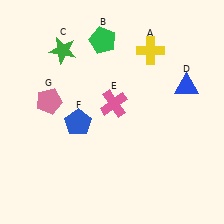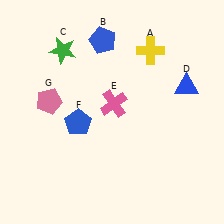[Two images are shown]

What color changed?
The pentagon (B) changed from green in Image 1 to blue in Image 2.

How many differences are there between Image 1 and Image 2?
There is 1 difference between the two images.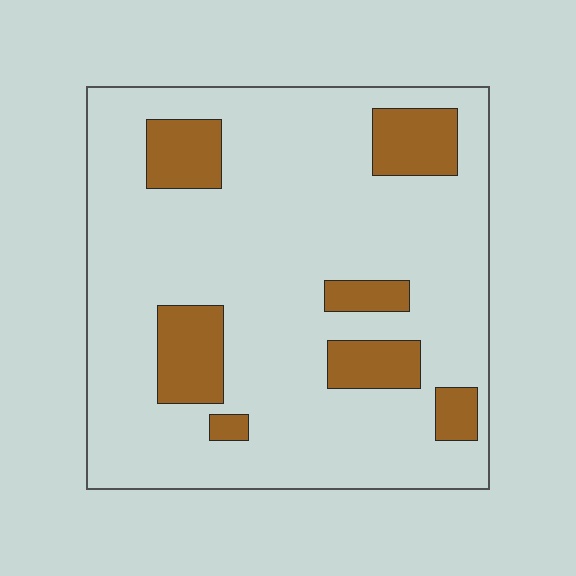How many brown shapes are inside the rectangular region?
7.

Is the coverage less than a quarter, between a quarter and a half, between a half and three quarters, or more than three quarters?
Less than a quarter.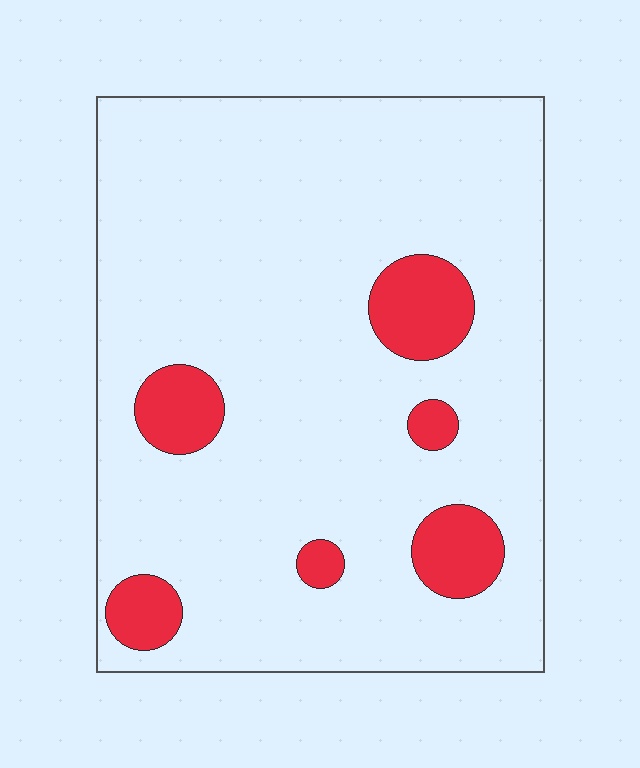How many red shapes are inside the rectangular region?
6.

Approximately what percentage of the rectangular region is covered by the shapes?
Approximately 10%.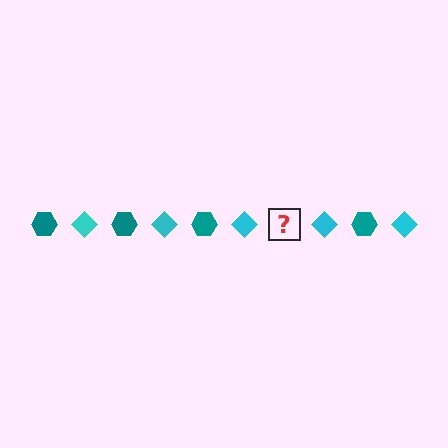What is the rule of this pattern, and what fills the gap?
The rule is that the pattern alternates between teal hexagon and cyan diamond. The gap should be filled with a teal hexagon.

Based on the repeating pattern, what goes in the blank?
The blank should be a teal hexagon.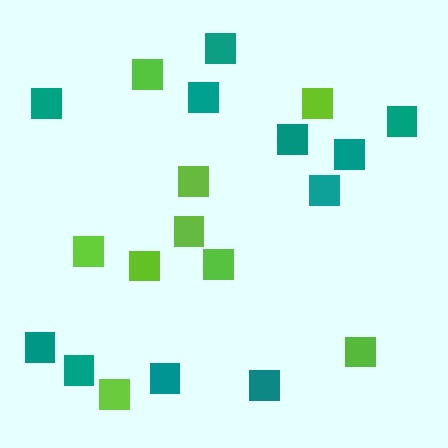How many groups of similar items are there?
There are 2 groups: one group of teal squares (11) and one group of lime squares (9).